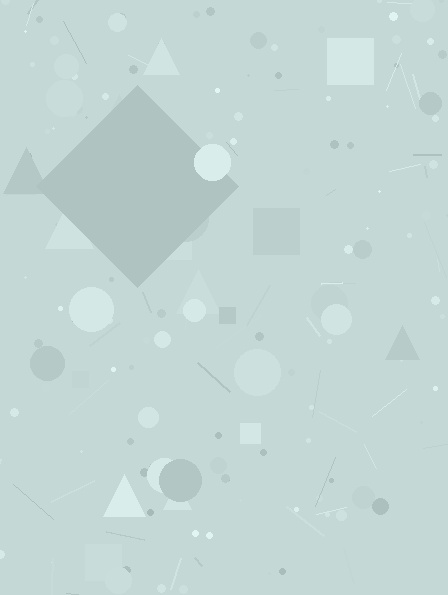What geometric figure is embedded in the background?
A diamond is embedded in the background.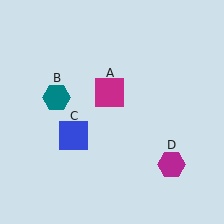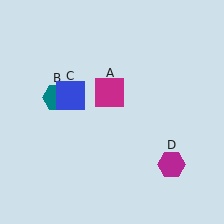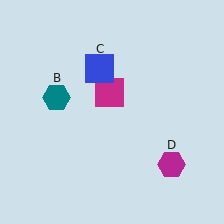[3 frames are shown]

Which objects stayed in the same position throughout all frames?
Magenta square (object A) and teal hexagon (object B) and magenta hexagon (object D) remained stationary.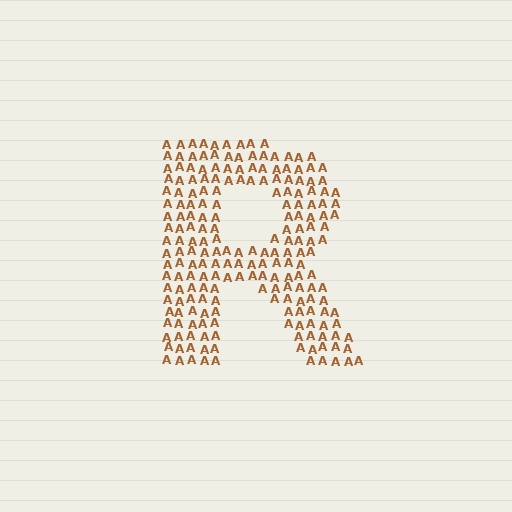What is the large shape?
The large shape is the letter R.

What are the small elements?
The small elements are letter A's.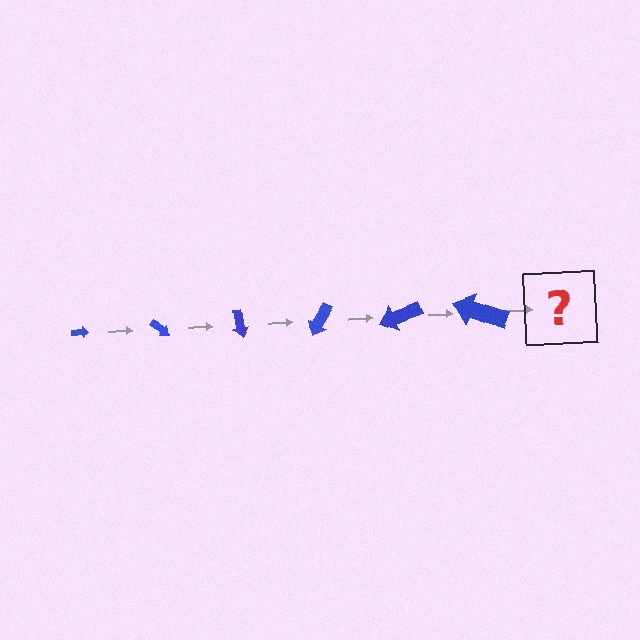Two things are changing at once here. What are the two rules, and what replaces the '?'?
The two rules are that the arrow grows larger each step and it rotates 40 degrees each step. The '?' should be an arrow, larger than the previous one and rotated 240 degrees from the start.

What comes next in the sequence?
The next element should be an arrow, larger than the previous one and rotated 240 degrees from the start.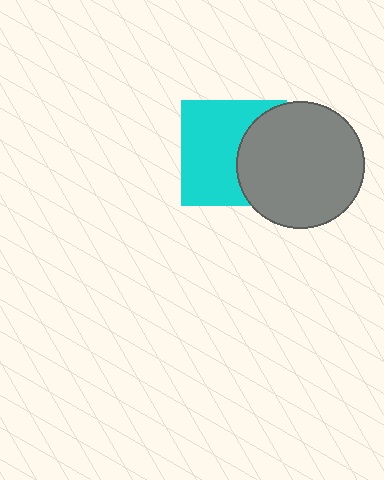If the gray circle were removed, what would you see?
You would see the complete cyan square.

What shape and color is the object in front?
The object in front is a gray circle.